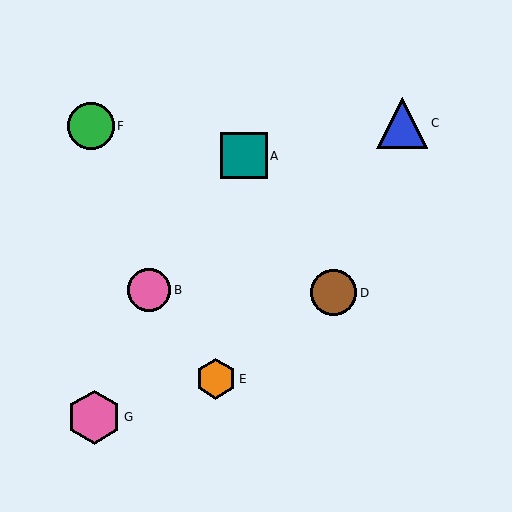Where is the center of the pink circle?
The center of the pink circle is at (149, 290).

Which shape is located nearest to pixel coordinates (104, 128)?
The green circle (labeled F) at (91, 126) is nearest to that location.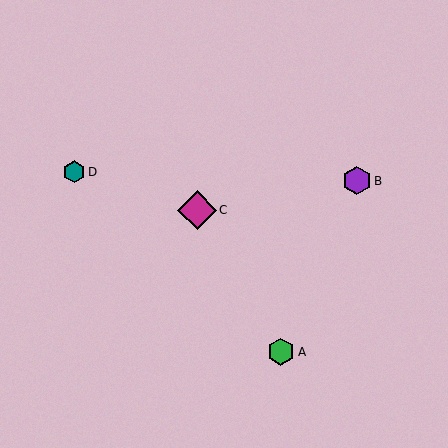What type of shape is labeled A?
Shape A is a green hexagon.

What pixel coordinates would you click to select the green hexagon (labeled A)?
Click at (281, 352) to select the green hexagon A.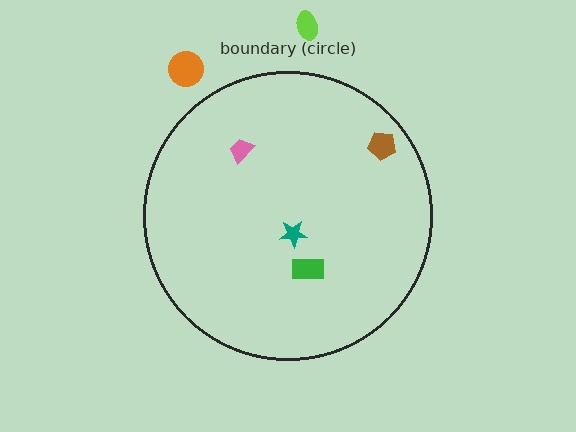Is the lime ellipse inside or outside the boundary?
Outside.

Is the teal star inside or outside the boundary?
Inside.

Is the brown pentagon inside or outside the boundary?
Inside.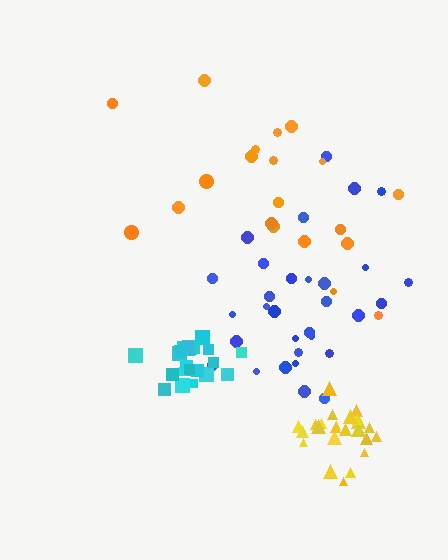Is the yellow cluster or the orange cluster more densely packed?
Yellow.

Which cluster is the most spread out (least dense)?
Orange.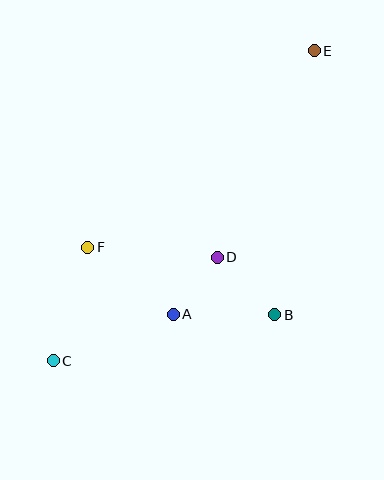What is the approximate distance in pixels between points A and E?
The distance between A and E is approximately 299 pixels.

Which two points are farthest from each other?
Points C and E are farthest from each other.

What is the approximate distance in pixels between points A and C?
The distance between A and C is approximately 129 pixels.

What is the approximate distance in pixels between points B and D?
The distance between B and D is approximately 81 pixels.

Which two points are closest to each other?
Points A and D are closest to each other.